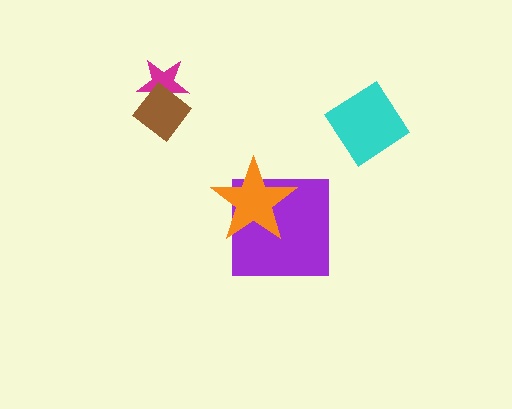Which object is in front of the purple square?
The orange star is in front of the purple square.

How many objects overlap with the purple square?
1 object overlaps with the purple square.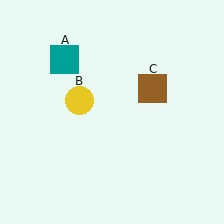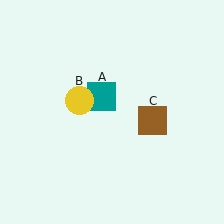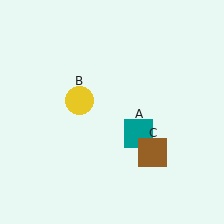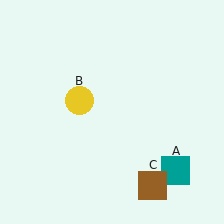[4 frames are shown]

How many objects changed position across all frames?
2 objects changed position: teal square (object A), brown square (object C).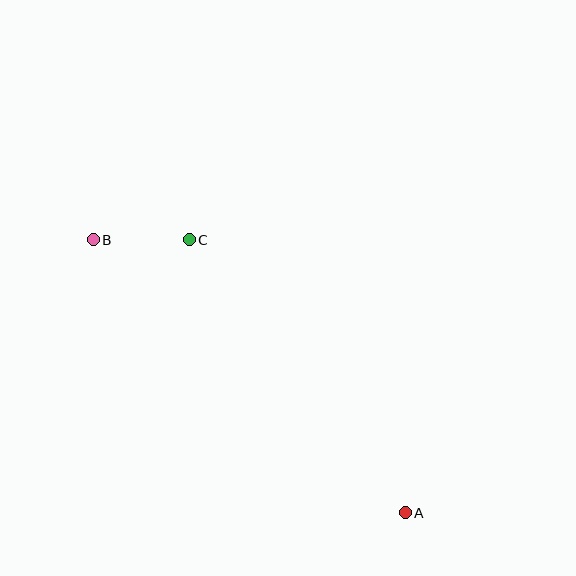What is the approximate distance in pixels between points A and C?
The distance between A and C is approximately 348 pixels.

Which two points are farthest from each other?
Points A and B are farthest from each other.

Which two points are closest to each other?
Points B and C are closest to each other.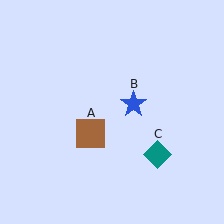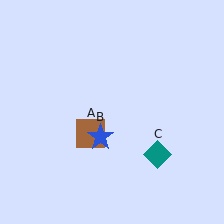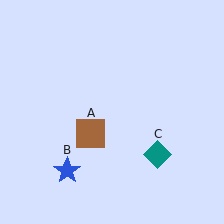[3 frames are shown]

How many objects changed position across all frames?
1 object changed position: blue star (object B).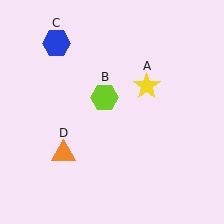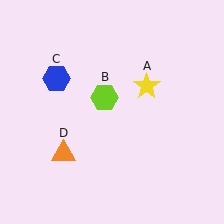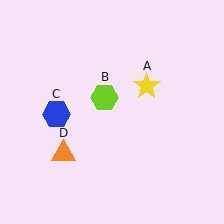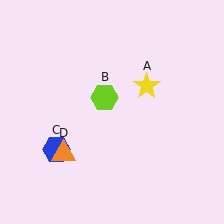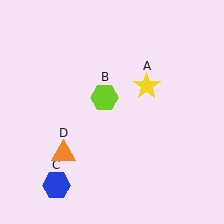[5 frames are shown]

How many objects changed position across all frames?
1 object changed position: blue hexagon (object C).